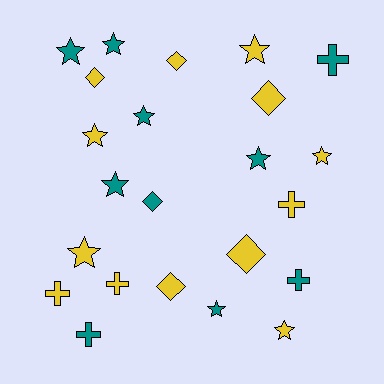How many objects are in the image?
There are 23 objects.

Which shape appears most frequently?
Star, with 11 objects.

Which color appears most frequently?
Yellow, with 13 objects.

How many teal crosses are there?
There are 3 teal crosses.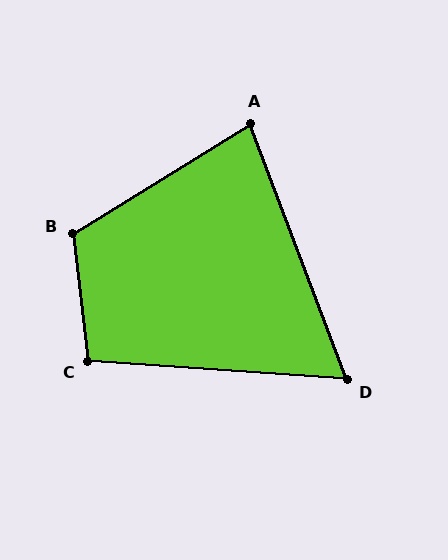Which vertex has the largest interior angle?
B, at approximately 115 degrees.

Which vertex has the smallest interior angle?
D, at approximately 65 degrees.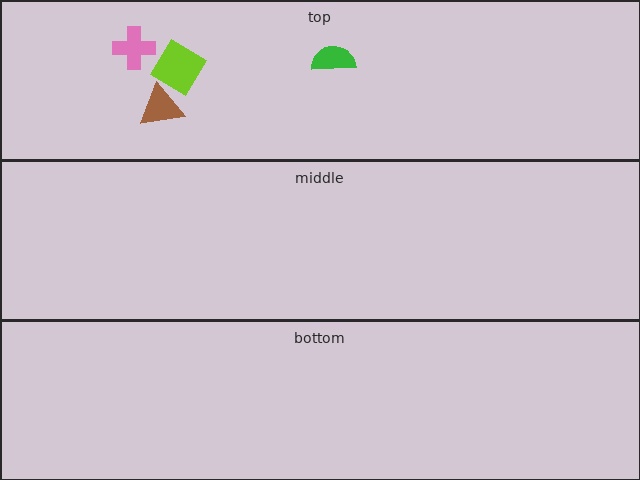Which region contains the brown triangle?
The top region.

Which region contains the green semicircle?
The top region.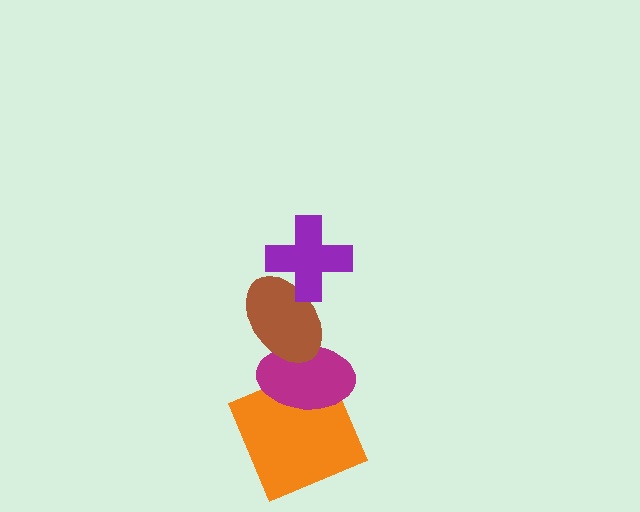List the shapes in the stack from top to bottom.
From top to bottom: the purple cross, the brown ellipse, the magenta ellipse, the orange square.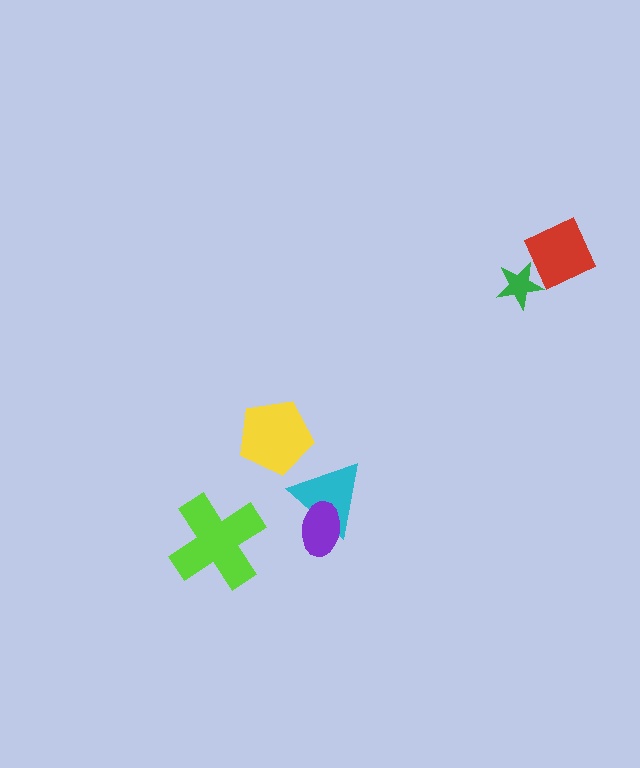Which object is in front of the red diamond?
The green star is in front of the red diamond.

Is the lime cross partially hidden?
No, no other shape covers it.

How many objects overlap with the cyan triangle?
1 object overlaps with the cyan triangle.